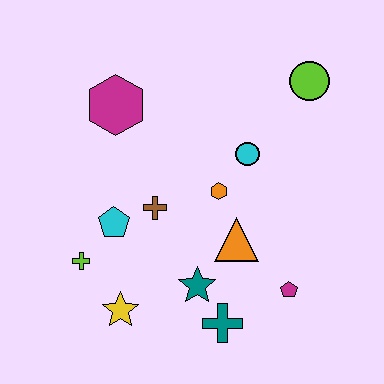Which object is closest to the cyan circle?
The orange hexagon is closest to the cyan circle.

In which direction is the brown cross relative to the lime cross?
The brown cross is to the right of the lime cross.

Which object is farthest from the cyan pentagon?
The lime circle is farthest from the cyan pentagon.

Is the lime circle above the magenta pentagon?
Yes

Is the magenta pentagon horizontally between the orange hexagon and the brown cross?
No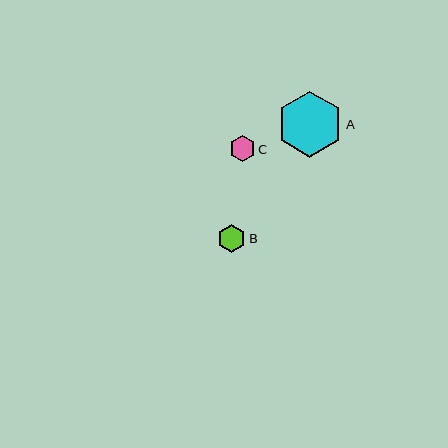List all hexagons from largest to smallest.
From largest to smallest: A, B, C.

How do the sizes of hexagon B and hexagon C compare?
Hexagon B and hexagon C are approximately the same size.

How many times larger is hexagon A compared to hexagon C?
Hexagon A is approximately 2.5 times the size of hexagon C.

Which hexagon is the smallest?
Hexagon C is the smallest with a size of approximately 26 pixels.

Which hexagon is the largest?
Hexagon A is the largest with a size of approximately 66 pixels.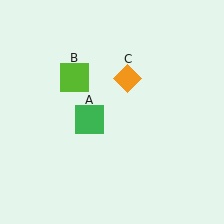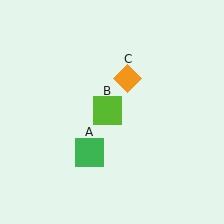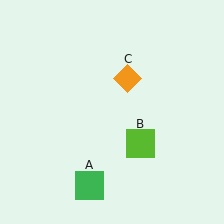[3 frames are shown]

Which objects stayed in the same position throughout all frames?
Orange diamond (object C) remained stationary.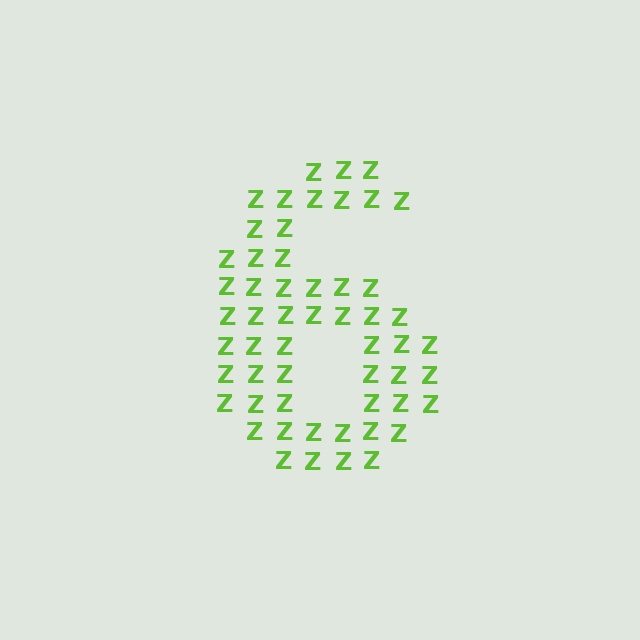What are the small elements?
The small elements are letter Z's.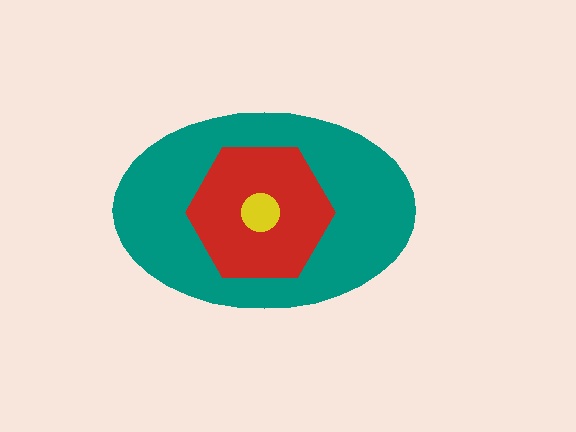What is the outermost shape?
The teal ellipse.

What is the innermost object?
The yellow circle.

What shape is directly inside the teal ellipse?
The red hexagon.